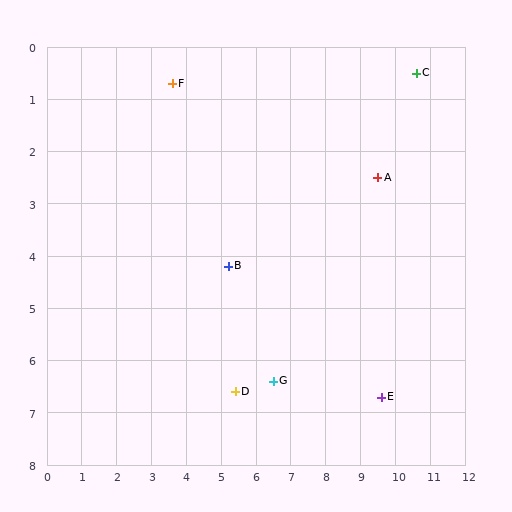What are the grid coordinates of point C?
Point C is at approximately (10.6, 0.5).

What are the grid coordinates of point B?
Point B is at approximately (5.2, 4.2).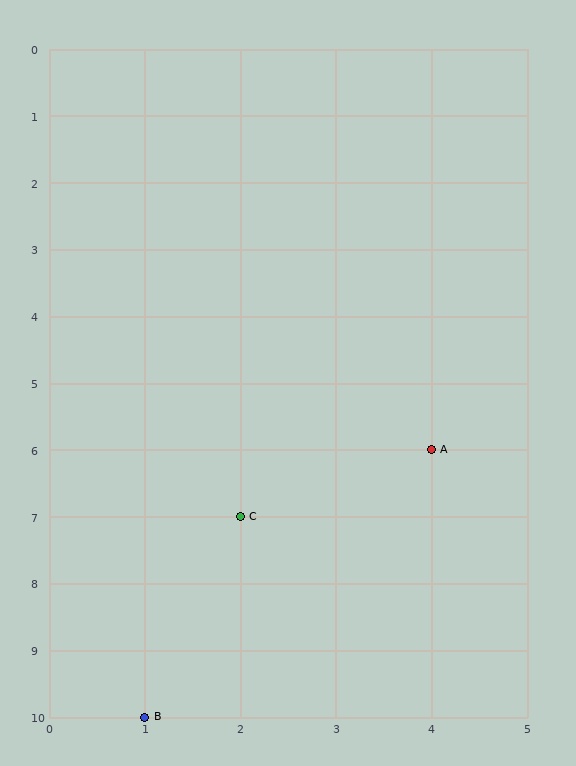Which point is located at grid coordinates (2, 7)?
Point C is at (2, 7).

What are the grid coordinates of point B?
Point B is at grid coordinates (1, 10).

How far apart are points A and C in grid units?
Points A and C are 2 columns and 1 row apart (about 2.2 grid units diagonally).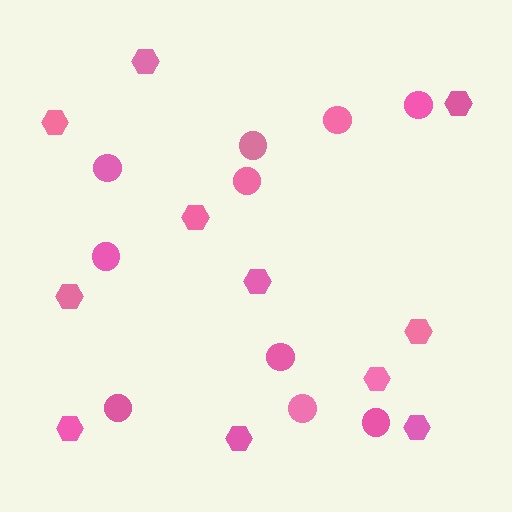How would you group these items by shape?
There are 2 groups: one group of hexagons (11) and one group of circles (10).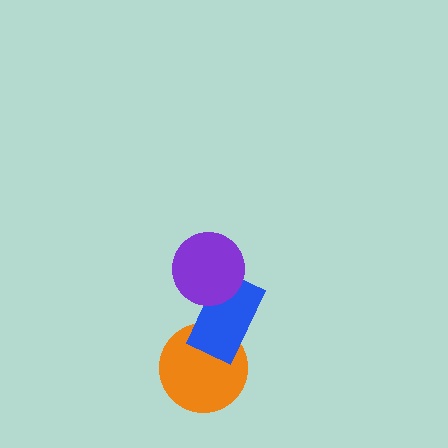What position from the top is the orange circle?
The orange circle is 3rd from the top.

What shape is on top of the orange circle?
The blue rectangle is on top of the orange circle.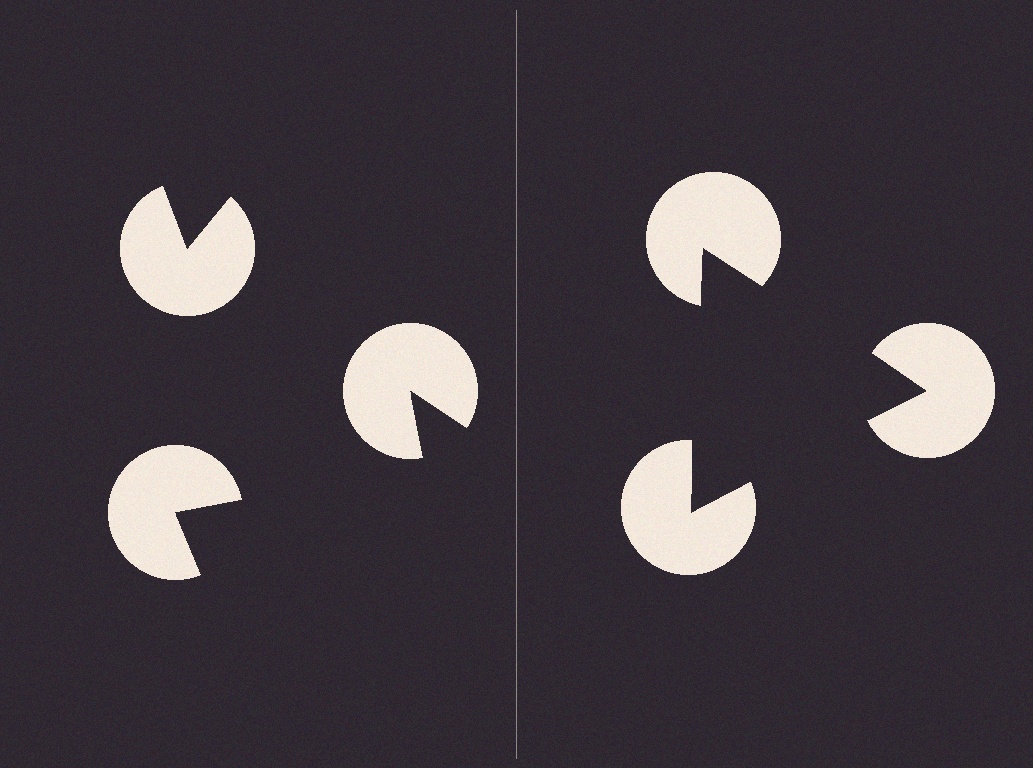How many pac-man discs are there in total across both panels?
6 — 3 on each side.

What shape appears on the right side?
An illusory triangle.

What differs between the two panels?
The pac-man discs are positioned identically on both sides; only the wedge orientations differ. On the right they align to a triangle; on the left they are misaligned.